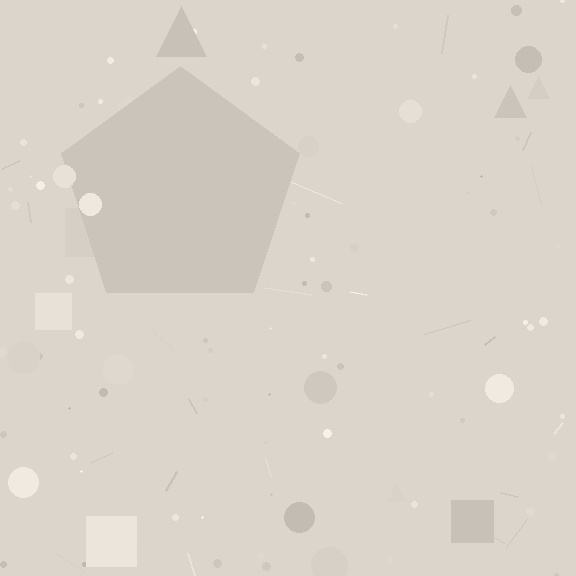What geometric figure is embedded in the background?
A pentagon is embedded in the background.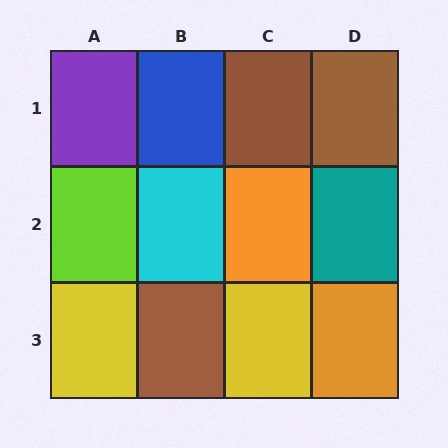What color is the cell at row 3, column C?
Yellow.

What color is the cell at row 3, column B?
Brown.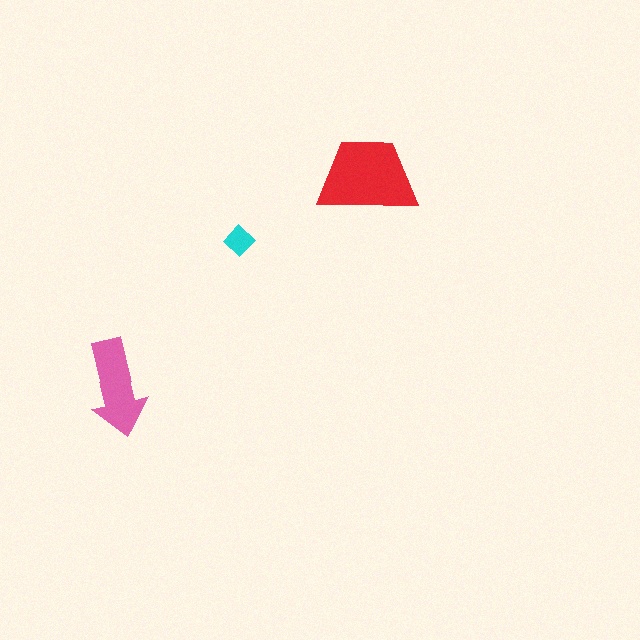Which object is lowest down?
The pink arrow is bottommost.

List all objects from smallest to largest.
The cyan diamond, the pink arrow, the red trapezoid.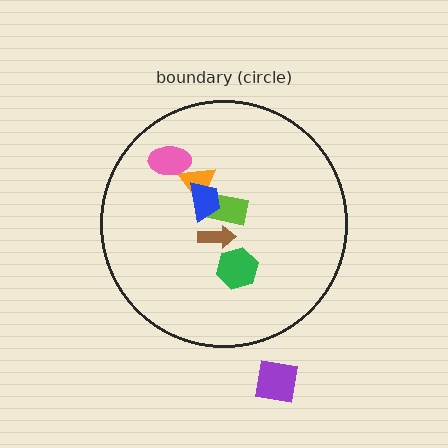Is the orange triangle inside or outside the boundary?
Inside.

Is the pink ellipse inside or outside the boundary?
Inside.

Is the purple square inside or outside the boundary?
Outside.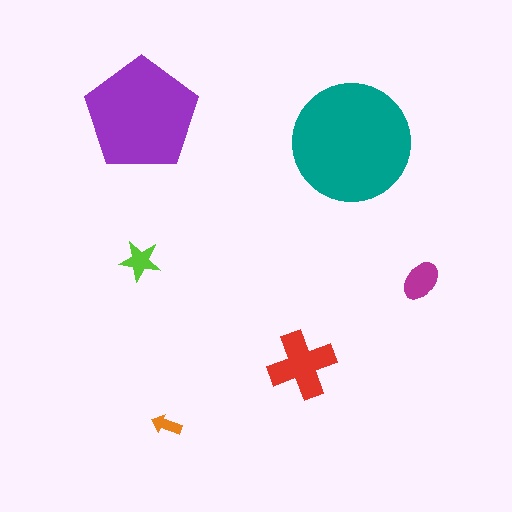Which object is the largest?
The teal circle.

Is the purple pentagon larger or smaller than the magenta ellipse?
Larger.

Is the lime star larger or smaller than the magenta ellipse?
Smaller.